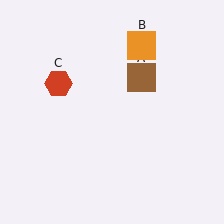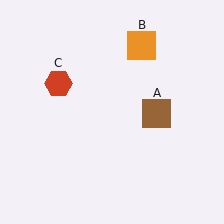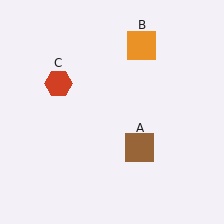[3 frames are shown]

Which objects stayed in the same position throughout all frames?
Orange square (object B) and red hexagon (object C) remained stationary.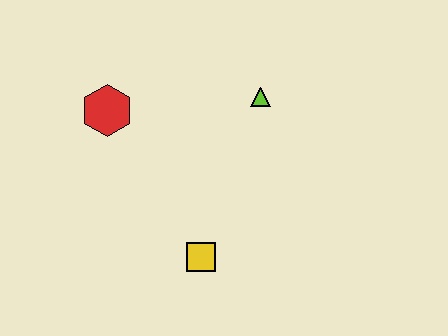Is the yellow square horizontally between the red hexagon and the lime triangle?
Yes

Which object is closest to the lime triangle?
The red hexagon is closest to the lime triangle.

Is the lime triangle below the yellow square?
No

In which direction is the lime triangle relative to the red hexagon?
The lime triangle is to the right of the red hexagon.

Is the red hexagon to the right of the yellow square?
No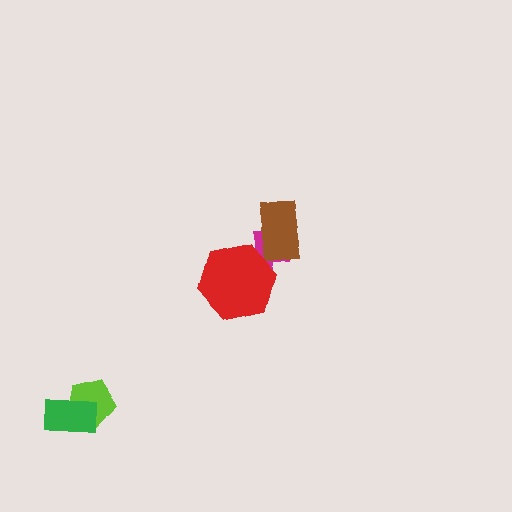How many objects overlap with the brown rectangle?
1 object overlaps with the brown rectangle.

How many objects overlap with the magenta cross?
2 objects overlap with the magenta cross.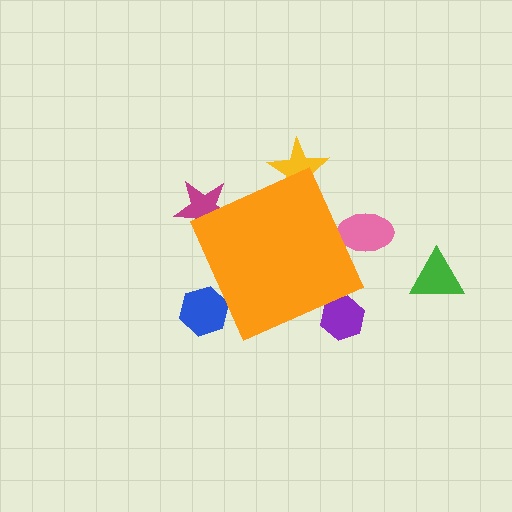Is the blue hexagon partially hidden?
Yes, the blue hexagon is partially hidden behind the orange diamond.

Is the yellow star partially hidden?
Yes, the yellow star is partially hidden behind the orange diamond.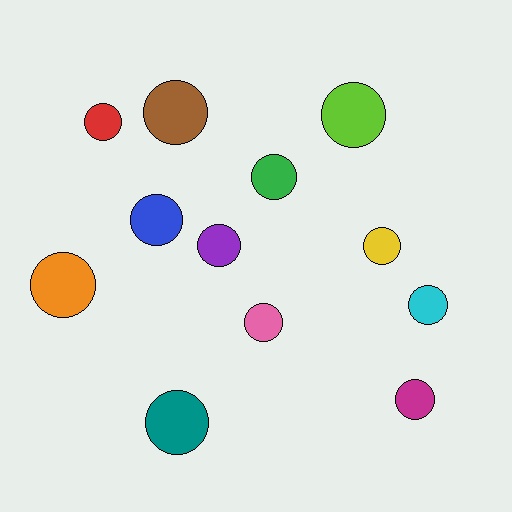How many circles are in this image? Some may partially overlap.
There are 12 circles.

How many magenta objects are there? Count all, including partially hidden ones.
There is 1 magenta object.